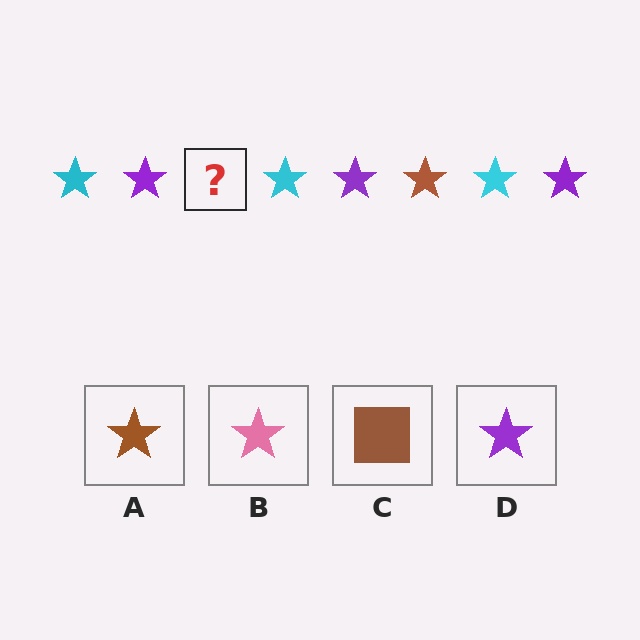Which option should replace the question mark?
Option A.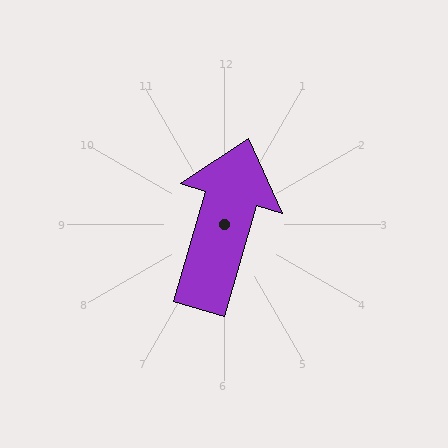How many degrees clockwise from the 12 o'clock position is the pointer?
Approximately 16 degrees.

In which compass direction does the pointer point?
North.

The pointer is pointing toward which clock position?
Roughly 1 o'clock.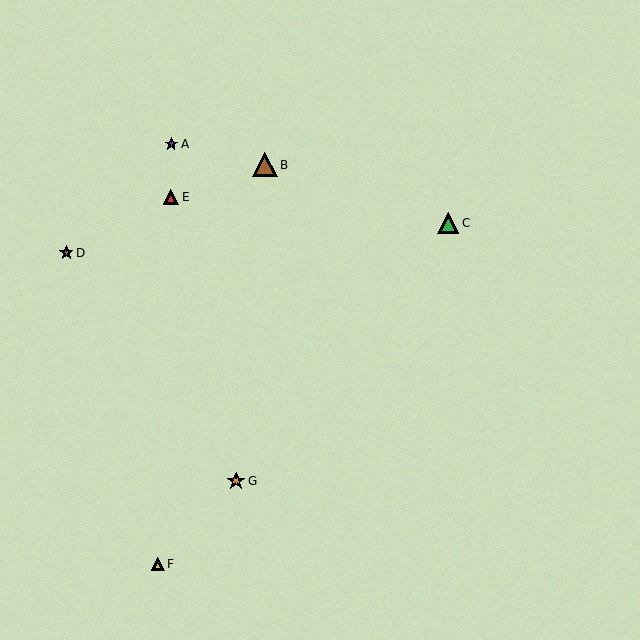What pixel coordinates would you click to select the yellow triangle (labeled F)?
Click at (158, 564) to select the yellow triangle F.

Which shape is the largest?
The brown triangle (labeled B) is the largest.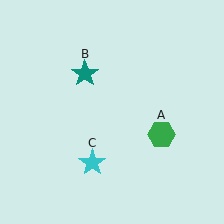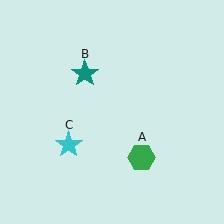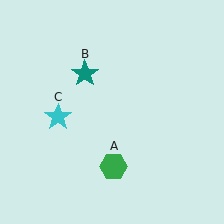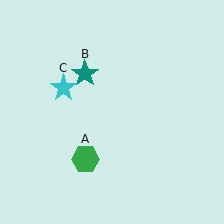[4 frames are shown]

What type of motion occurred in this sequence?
The green hexagon (object A), cyan star (object C) rotated clockwise around the center of the scene.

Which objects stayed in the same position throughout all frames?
Teal star (object B) remained stationary.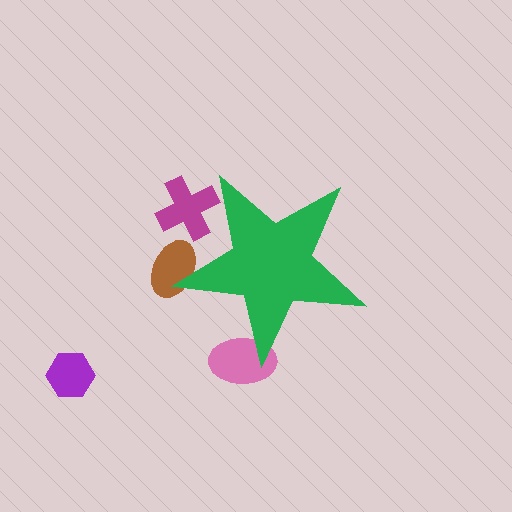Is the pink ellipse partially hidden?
Yes, the pink ellipse is partially hidden behind the green star.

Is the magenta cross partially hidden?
Yes, the magenta cross is partially hidden behind the green star.